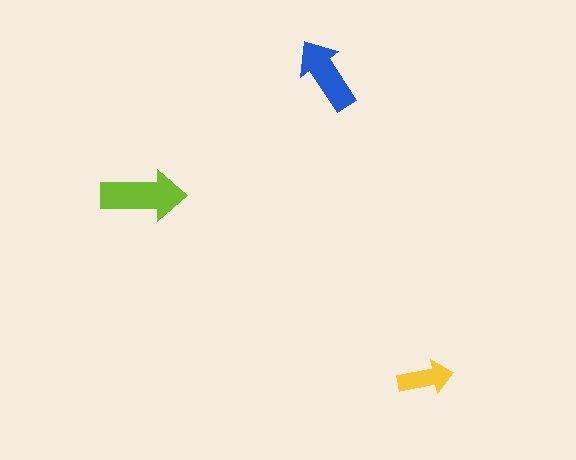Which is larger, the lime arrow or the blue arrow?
The lime one.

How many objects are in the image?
There are 3 objects in the image.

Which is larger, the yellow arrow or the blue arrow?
The blue one.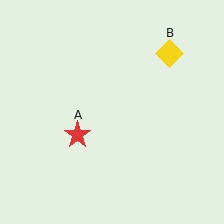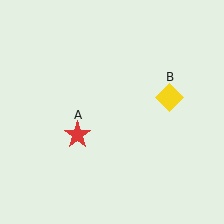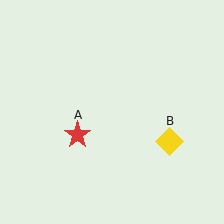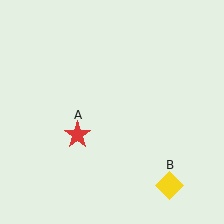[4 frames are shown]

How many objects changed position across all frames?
1 object changed position: yellow diamond (object B).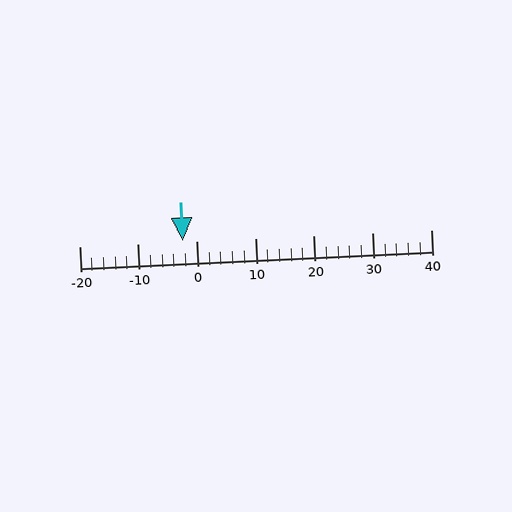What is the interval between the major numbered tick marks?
The major tick marks are spaced 10 units apart.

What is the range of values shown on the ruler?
The ruler shows values from -20 to 40.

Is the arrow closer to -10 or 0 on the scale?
The arrow is closer to 0.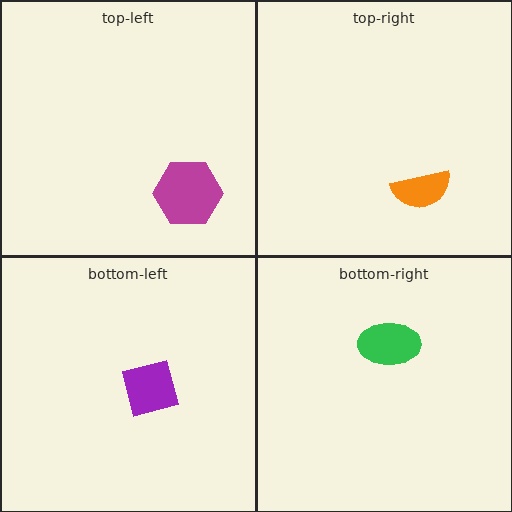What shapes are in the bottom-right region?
The green ellipse.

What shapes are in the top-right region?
The orange semicircle.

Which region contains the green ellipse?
The bottom-right region.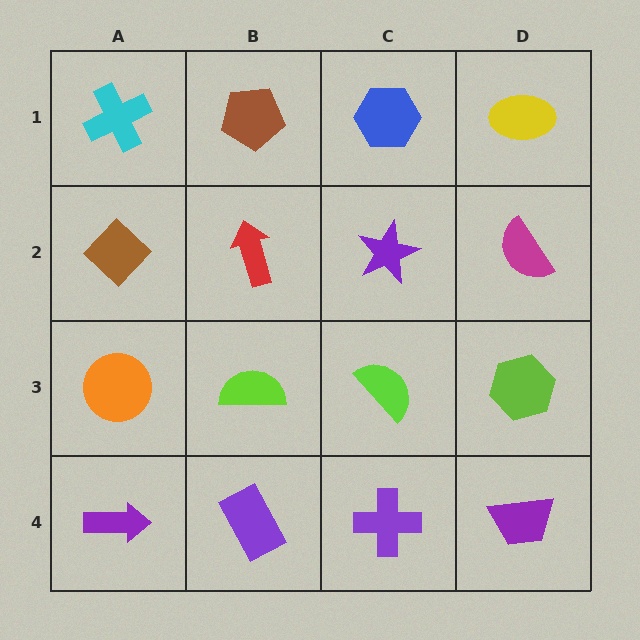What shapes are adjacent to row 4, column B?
A lime semicircle (row 3, column B), a purple arrow (row 4, column A), a purple cross (row 4, column C).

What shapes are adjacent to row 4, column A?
An orange circle (row 3, column A), a purple rectangle (row 4, column B).